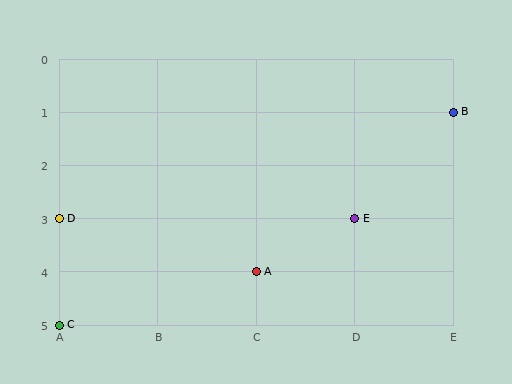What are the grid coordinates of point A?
Point A is at grid coordinates (C, 4).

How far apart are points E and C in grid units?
Points E and C are 3 columns and 2 rows apart (about 3.6 grid units diagonally).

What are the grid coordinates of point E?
Point E is at grid coordinates (D, 3).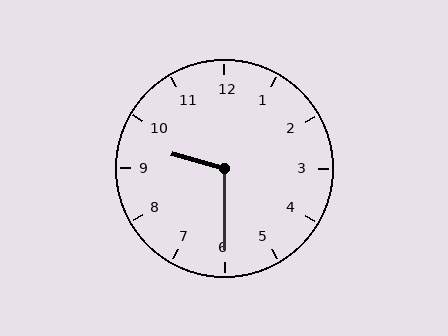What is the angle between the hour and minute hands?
Approximately 105 degrees.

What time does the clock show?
9:30.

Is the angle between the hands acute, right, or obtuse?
It is obtuse.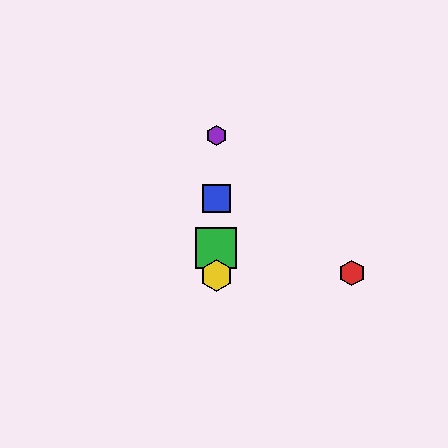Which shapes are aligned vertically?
The blue square, the green square, the yellow hexagon, the purple hexagon are aligned vertically.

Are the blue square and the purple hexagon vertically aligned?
Yes, both are at x≈216.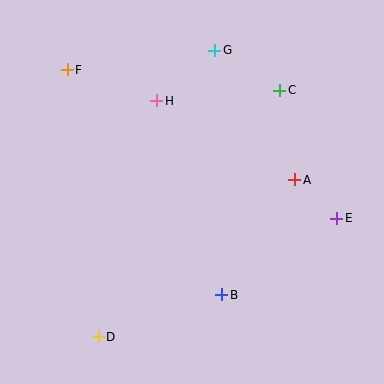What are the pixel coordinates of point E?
Point E is at (337, 219).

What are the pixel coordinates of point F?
Point F is at (67, 70).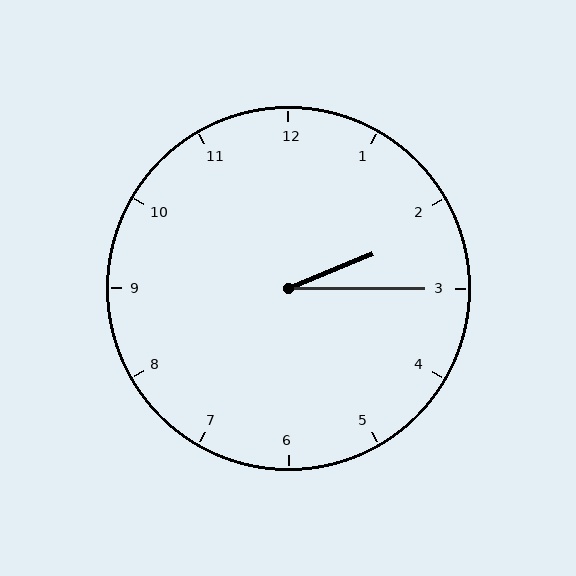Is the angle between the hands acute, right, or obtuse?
It is acute.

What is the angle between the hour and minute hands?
Approximately 22 degrees.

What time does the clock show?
2:15.